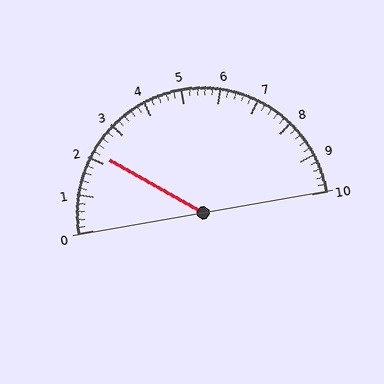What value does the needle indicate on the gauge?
The needle indicates approximately 2.2.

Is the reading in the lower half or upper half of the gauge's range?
The reading is in the lower half of the range (0 to 10).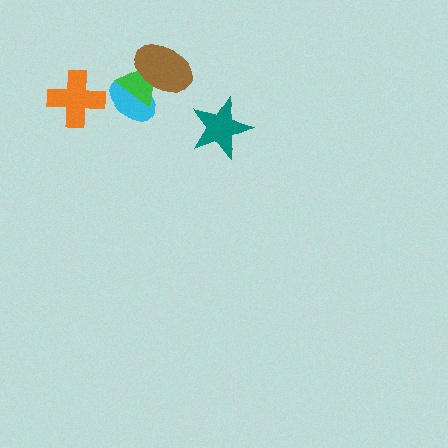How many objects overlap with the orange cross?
0 objects overlap with the orange cross.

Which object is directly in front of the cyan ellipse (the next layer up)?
The green triangle is directly in front of the cyan ellipse.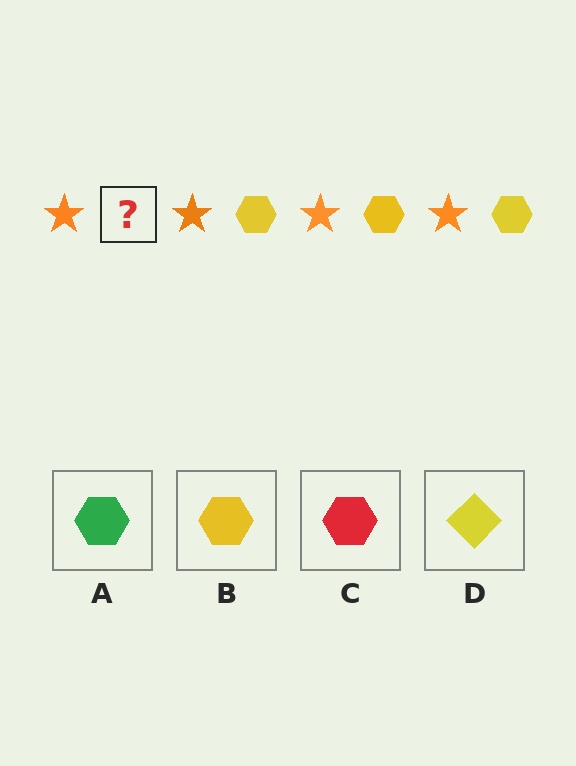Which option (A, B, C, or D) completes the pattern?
B.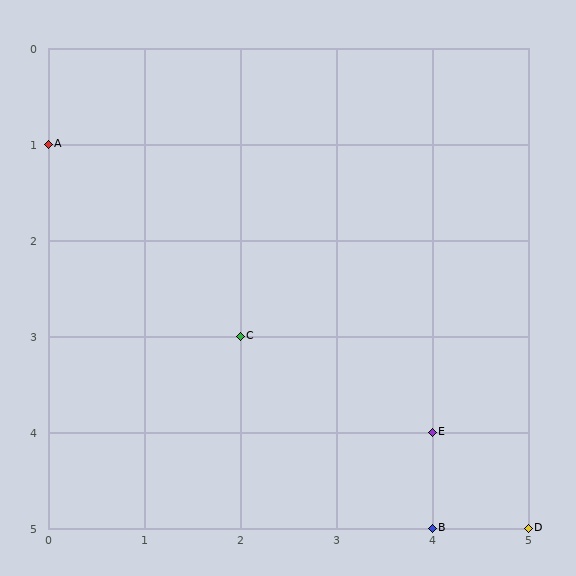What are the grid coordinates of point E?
Point E is at grid coordinates (4, 4).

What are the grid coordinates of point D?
Point D is at grid coordinates (5, 5).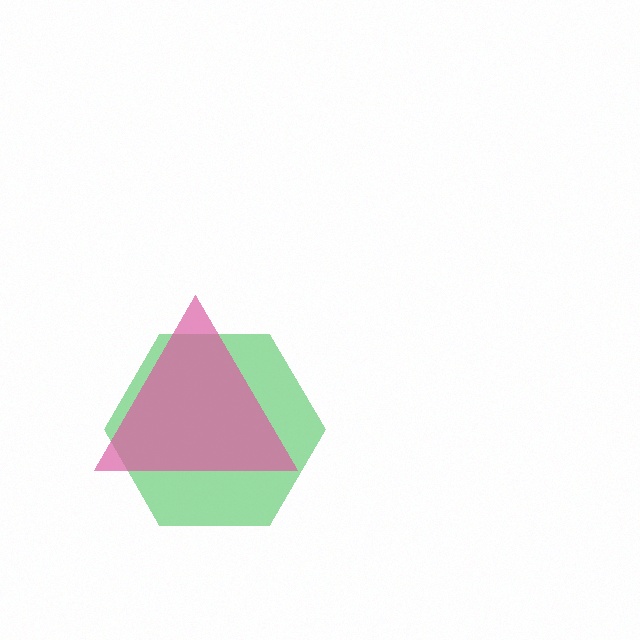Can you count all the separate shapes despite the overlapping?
Yes, there are 2 separate shapes.